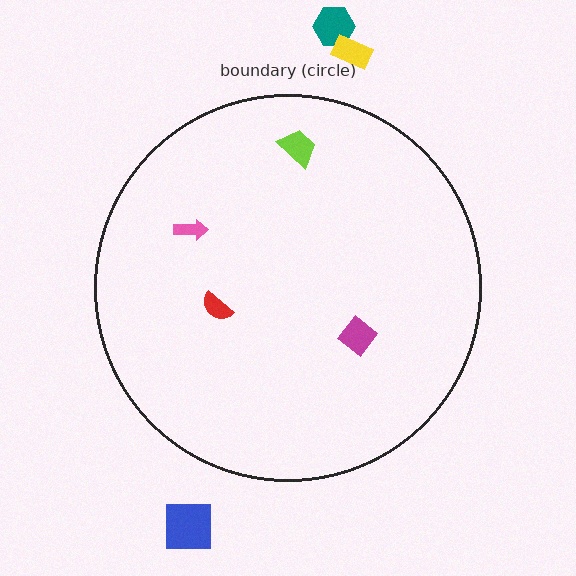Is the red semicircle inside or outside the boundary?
Inside.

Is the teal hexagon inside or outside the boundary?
Outside.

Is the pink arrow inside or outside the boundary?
Inside.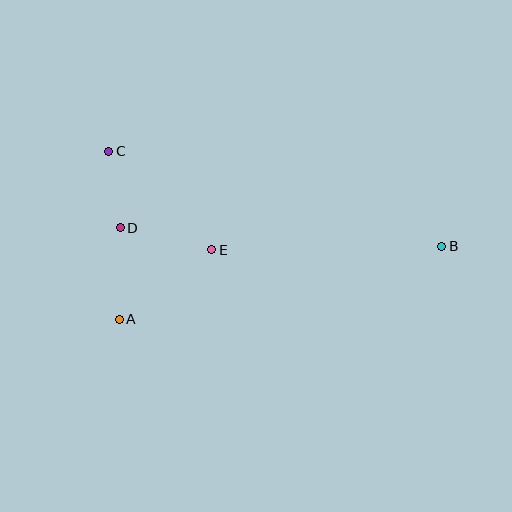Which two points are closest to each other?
Points C and D are closest to each other.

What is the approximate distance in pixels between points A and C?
The distance between A and C is approximately 168 pixels.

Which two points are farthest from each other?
Points B and C are farthest from each other.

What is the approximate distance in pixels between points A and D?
The distance between A and D is approximately 92 pixels.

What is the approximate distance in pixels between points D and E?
The distance between D and E is approximately 94 pixels.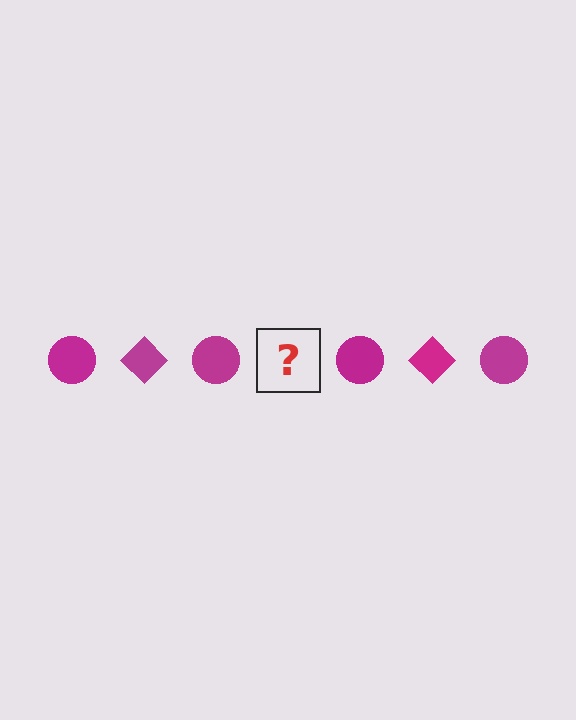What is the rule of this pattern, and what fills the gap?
The rule is that the pattern cycles through circle, diamond shapes in magenta. The gap should be filled with a magenta diamond.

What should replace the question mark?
The question mark should be replaced with a magenta diamond.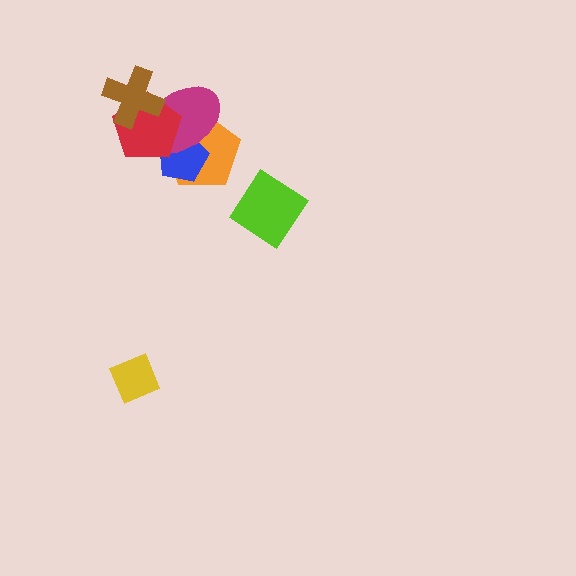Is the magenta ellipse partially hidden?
Yes, it is partially covered by another shape.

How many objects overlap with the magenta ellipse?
4 objects overlap with the magenta ellipse.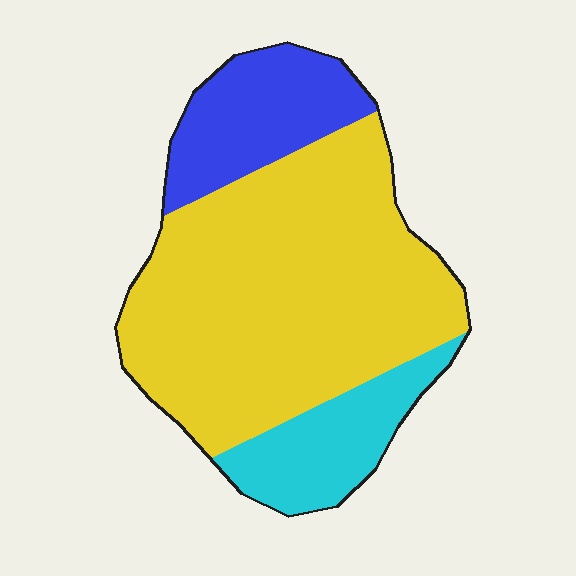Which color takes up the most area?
Yellow, at roughly 65%.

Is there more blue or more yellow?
Yellow.